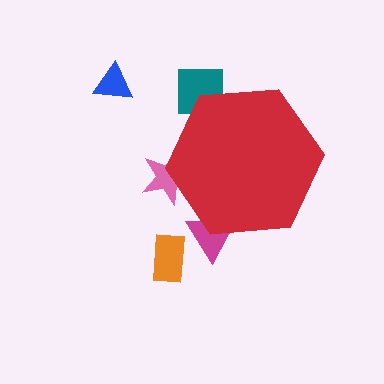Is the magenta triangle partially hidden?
Yes, the magenta triangle is partially hidden behind the red hexagon.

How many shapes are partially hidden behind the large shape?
3 shapes are partially hidden.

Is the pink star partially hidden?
Yes, the pink star is partially hidden behind the red hexagon.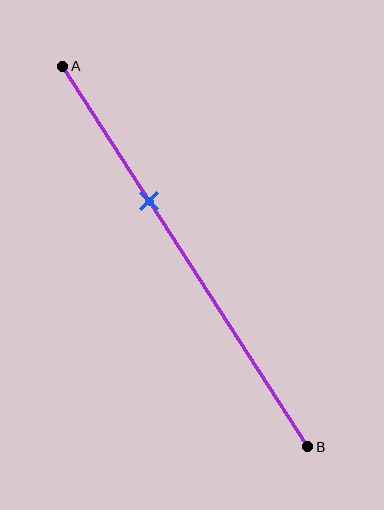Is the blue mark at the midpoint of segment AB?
No, the mark is at about 35% from A, not at the 50% midpoint.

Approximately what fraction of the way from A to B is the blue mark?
The blue mark is approximately 35% of the way from A to B.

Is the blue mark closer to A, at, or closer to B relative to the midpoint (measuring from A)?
The blue mark is closer to point A than the midpoint of segment AB.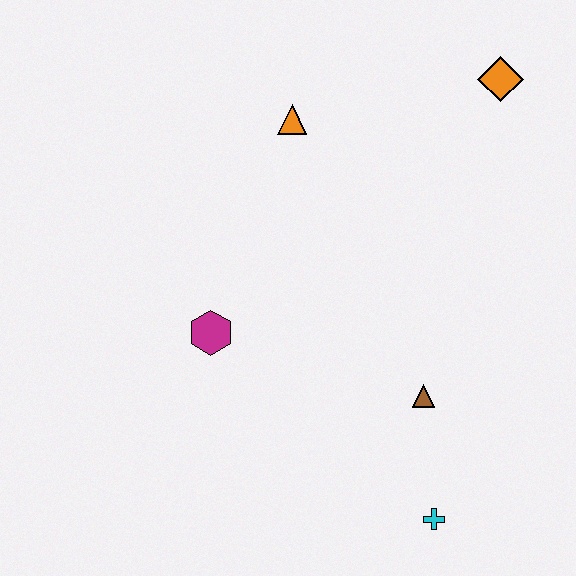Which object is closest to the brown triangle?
The cyan cross is closest to the brown triangle.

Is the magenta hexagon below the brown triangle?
No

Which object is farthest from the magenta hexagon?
The orange diamond is farthest from the magenta hexagon.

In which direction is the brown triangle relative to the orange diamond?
The brown triangle is below the orange diamond.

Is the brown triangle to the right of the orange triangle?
Yes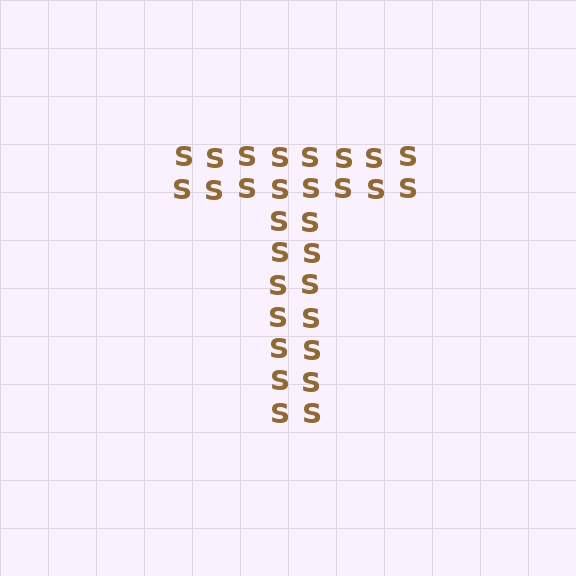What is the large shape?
The large shape is the letter T.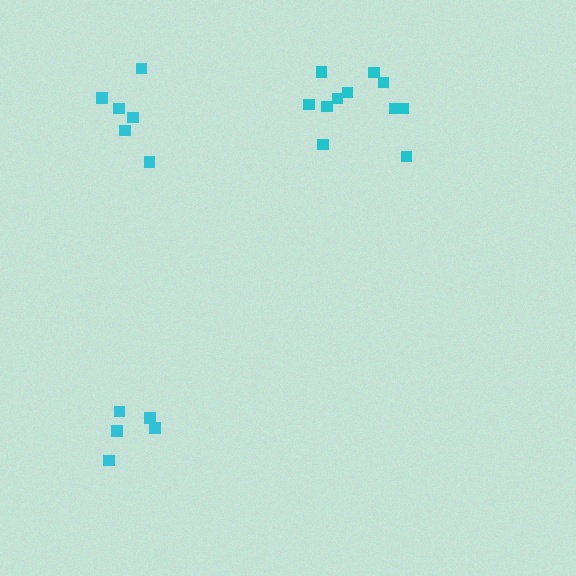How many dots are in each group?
Group 1: 5 dots, Group 2: 6 dots, Group 3: 11 dots (22 total).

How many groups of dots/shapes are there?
There are 3 groups.